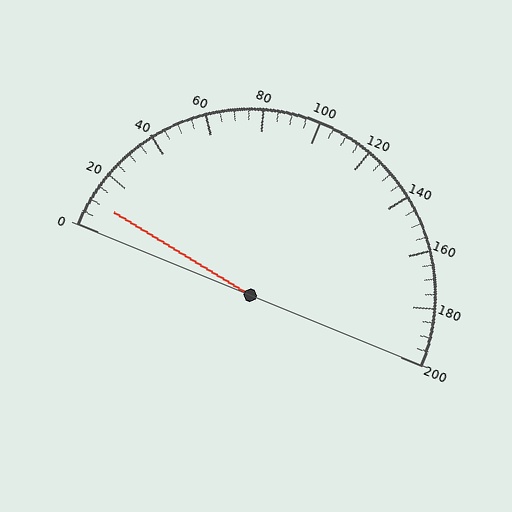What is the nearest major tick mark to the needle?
The nearest major tick mark is 0.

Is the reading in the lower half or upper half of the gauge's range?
The reading is in the lower half of the range (0 to 200).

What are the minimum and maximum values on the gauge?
The gauge ranges from 0 to 200.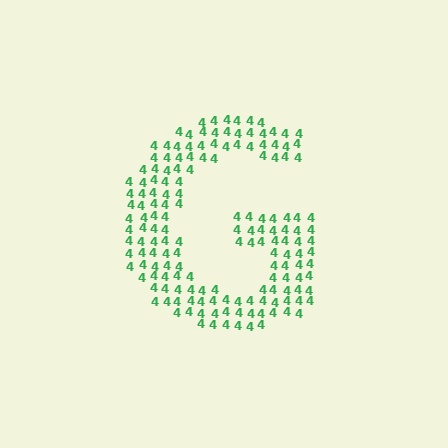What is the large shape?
The large shape is the letter G.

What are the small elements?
The small elements are digit 4's.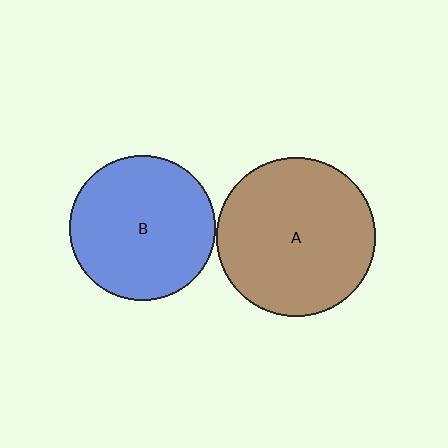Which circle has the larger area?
Circle A (brown).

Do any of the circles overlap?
No, none of the circles overlap.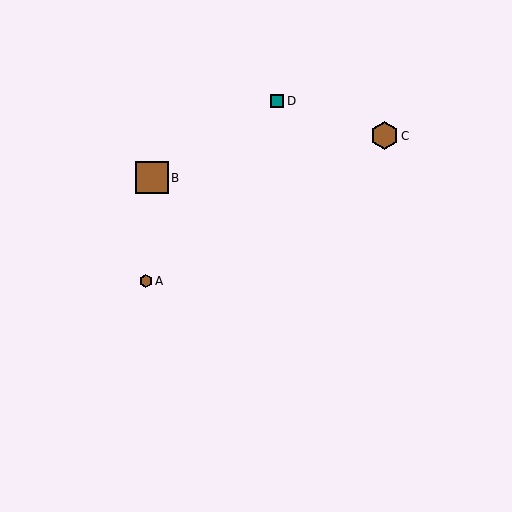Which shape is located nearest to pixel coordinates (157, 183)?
The brown square (labeled B) at (152, 178) is nearest to that location.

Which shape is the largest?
The brown square (labeled B) is the largest.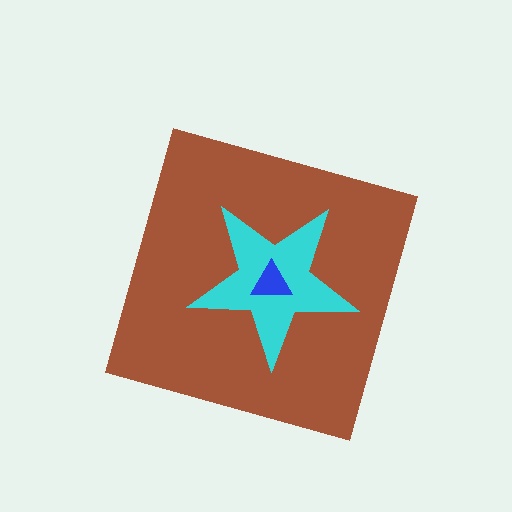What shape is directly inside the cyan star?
The blue triangle.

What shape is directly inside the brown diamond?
The cyan star.